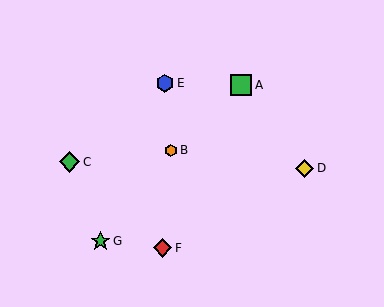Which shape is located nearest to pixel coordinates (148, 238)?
The red diamond (labeled F) at (162, 248) is nearest to that location.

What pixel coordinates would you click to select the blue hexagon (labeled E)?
Click at (165, 83) to select the blue hexagon E.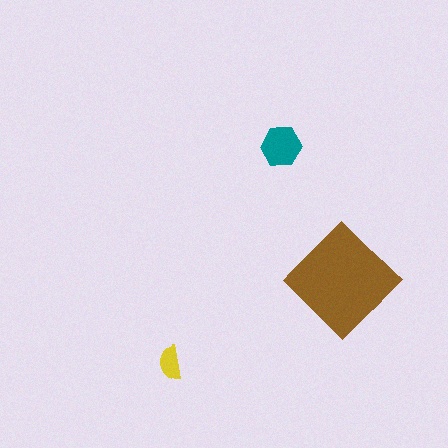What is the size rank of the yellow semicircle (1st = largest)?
3rd.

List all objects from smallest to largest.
The yellow semicircle, the teal hexagon, the brown diamond.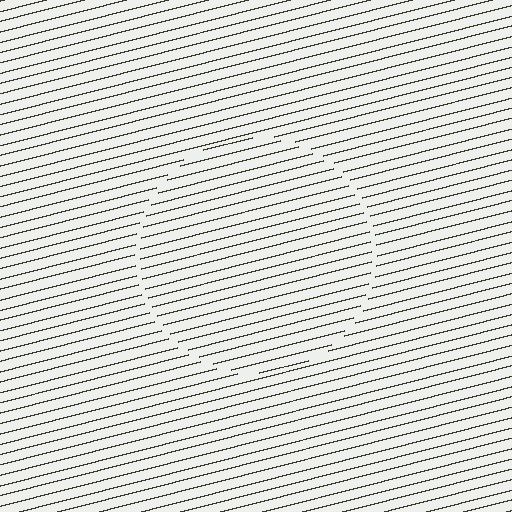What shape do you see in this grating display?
An illusory circle. The interior of the shape contains the same grating, shifted by half a period — the contour is defined by the phase discontinuity where line-ends from the inner and outer gratings abut.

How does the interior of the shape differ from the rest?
The interior of the shape contains the same grating, shifted by half a period — the contour is defined by the phase discontinuity where line-ends from the inner and outer gratings abut.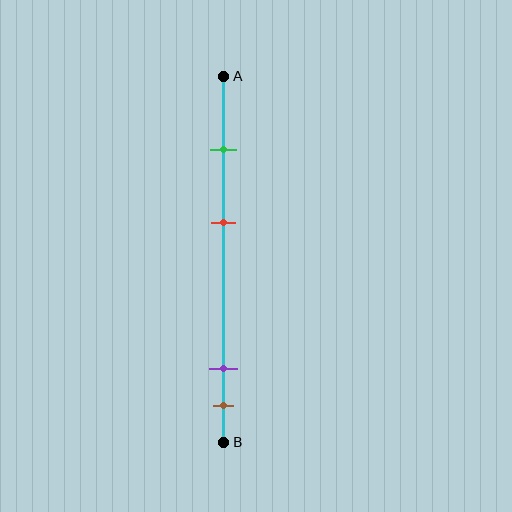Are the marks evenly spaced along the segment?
No, the marks are not evenly spaced.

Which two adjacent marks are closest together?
The purple and brown marks are the closest adjacent pair.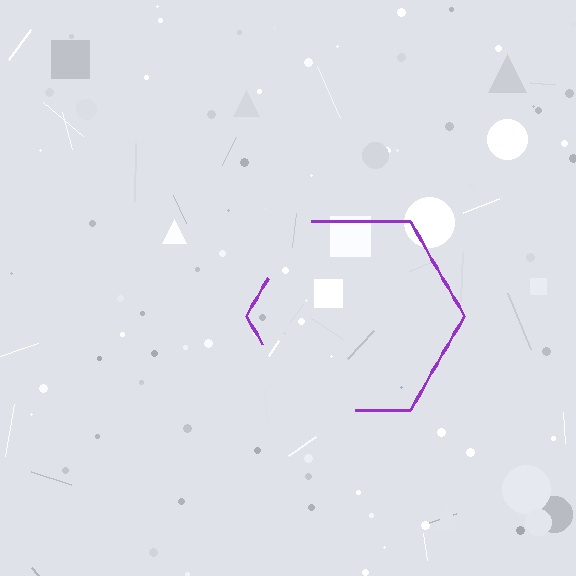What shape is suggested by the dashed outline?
The dashed outline suggests a hexagon.